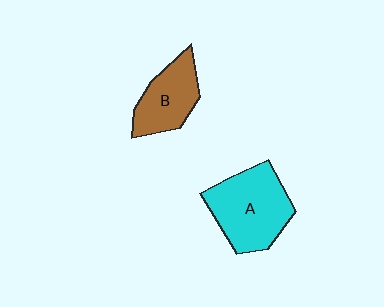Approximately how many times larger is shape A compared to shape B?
Approximately 1.5 times.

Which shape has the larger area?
Shape A (cyan).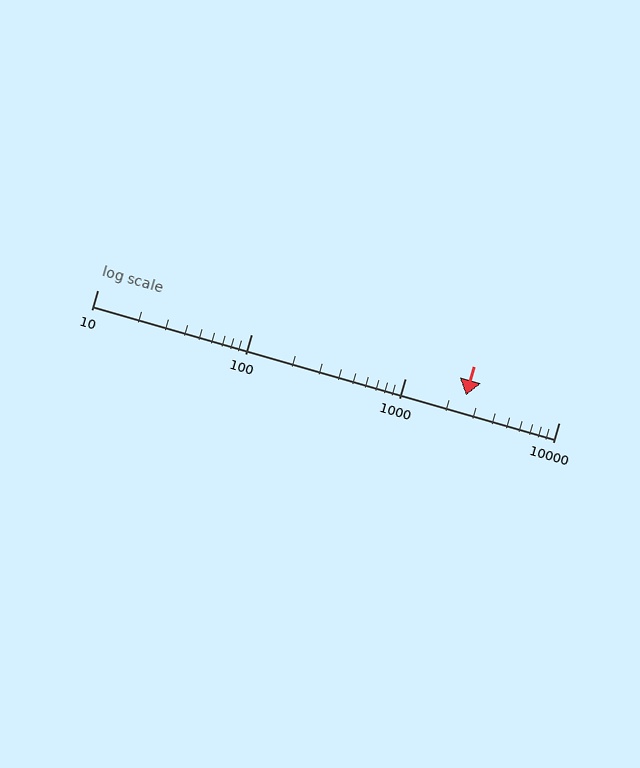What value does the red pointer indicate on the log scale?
The pointer indicates approximately 2500.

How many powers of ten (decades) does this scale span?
The scale spans 3 decades, from 10 to 10000.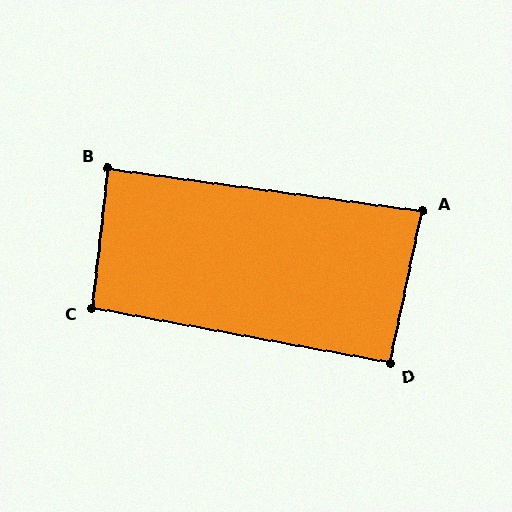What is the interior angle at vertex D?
Approximately 91 degrees (approximately right).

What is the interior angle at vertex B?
Approximately 89 degrees (approximately right).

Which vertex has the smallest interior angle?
A, at approximately 86 degrees.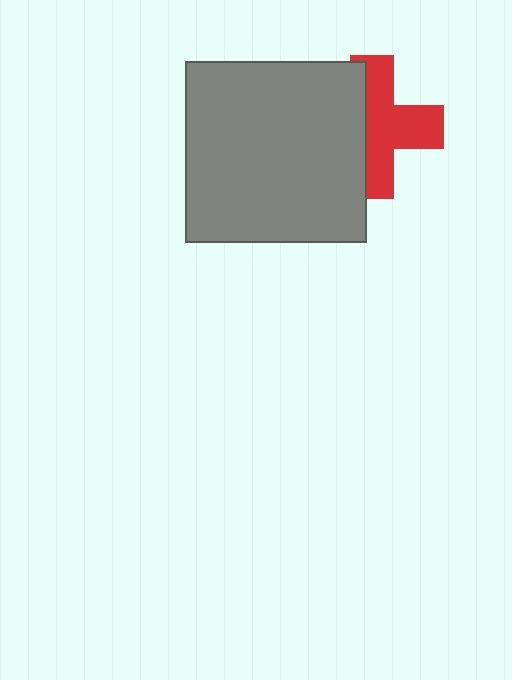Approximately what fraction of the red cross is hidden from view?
Roughly 44% of the red cross is hidden behind the gray square.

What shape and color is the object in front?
The object in front is a gray square.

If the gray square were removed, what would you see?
You would see the complete red cross.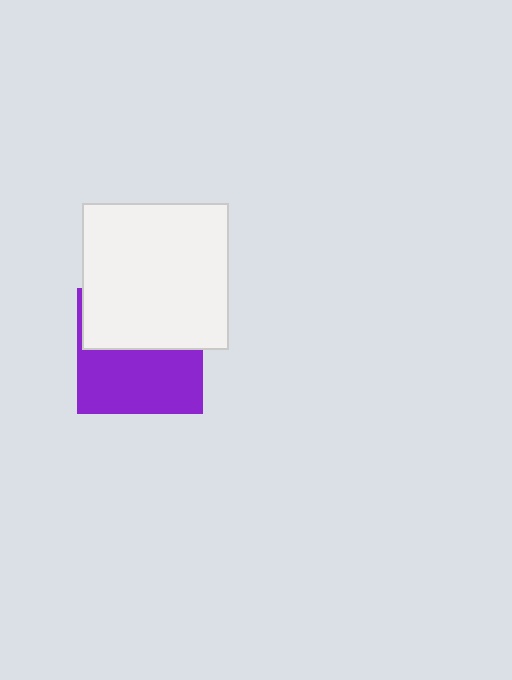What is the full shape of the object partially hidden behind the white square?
The partially hidden object is a purple square.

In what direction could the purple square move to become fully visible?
The purple square could move down. That would shift it out from behind the white square entirely.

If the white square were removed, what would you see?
You would see the complete purple square.